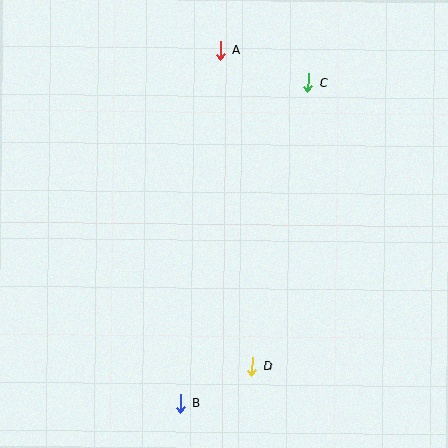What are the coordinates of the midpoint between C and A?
The midpoint between C and A is at (265, 66).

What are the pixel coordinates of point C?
Point C is at (308, 83).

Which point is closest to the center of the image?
Point D at (252, 367) is closest to the center.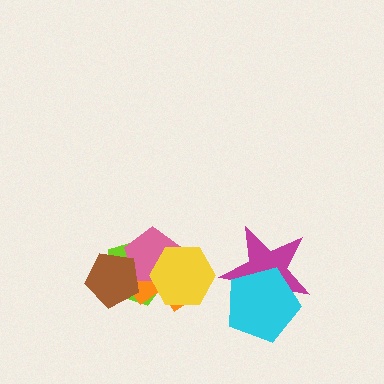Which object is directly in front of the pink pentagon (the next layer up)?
The yellow hexagon is directly in front of the pink pentagon.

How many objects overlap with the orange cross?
4 objects overlap with the orange cross.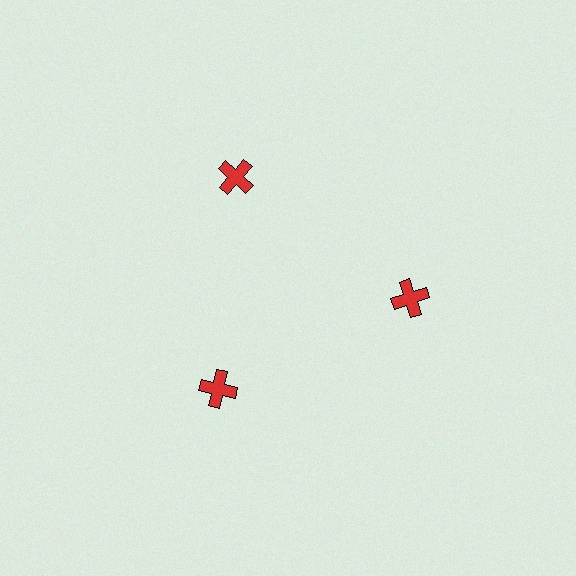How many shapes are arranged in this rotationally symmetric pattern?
There are 3 shapes, arranged in 3 groups of 1.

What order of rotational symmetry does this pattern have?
This pattern has 3-fold rotational symmetry.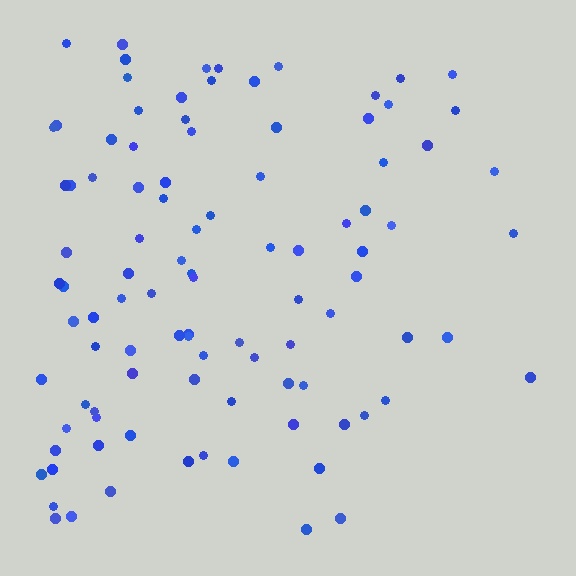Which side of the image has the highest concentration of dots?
The left.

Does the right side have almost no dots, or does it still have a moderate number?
Still a moderate number, just noticeably fewer than the left.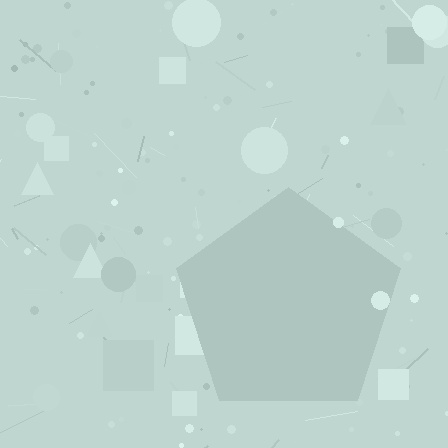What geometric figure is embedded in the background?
A pentagon is embedded in the background.